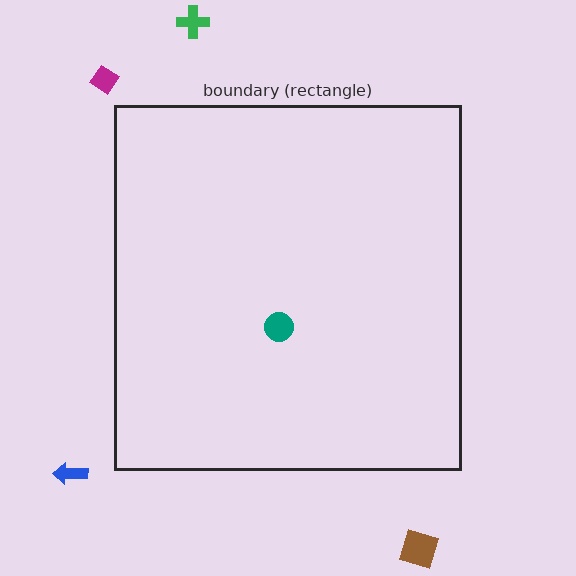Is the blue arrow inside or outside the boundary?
Outside.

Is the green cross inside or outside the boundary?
Outside.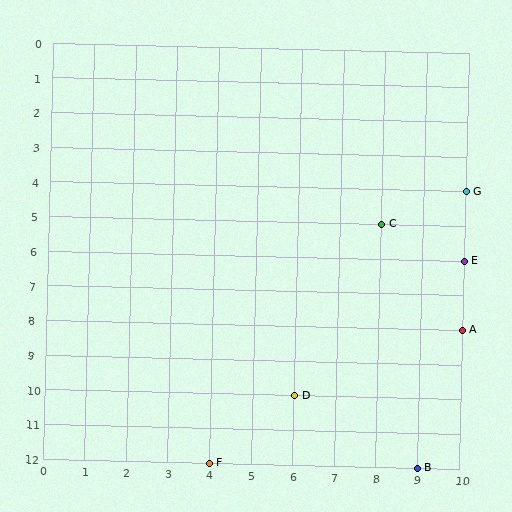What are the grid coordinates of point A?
Point A is at grid coordinates (10, 8).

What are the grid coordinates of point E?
Point E is at grid coordinates (10, 6).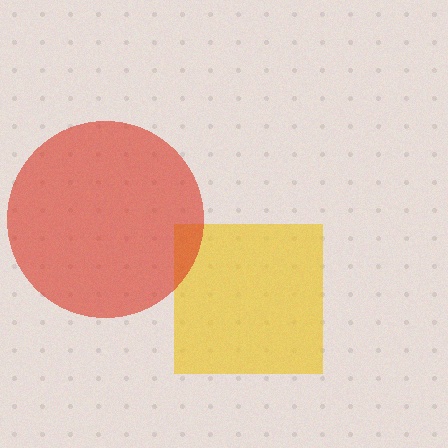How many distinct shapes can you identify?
There are 2 distinct shapes: a yellow square, a red circle.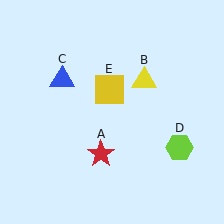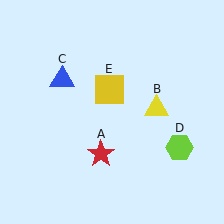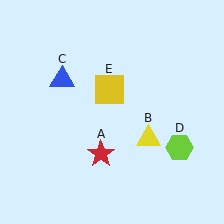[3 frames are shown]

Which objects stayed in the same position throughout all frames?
Red star (object A) and blue triangle (object C) and lime hexagon (object D) and yellow square (object E) remained stationary.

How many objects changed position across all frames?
1 object changed position: yellow triangle (object B).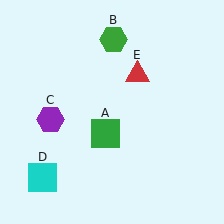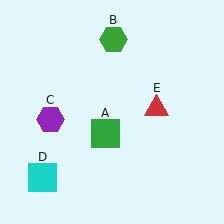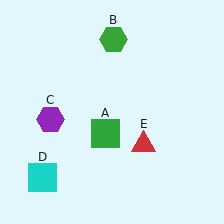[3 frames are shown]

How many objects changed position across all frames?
1 object changed position: red triangle (object E).